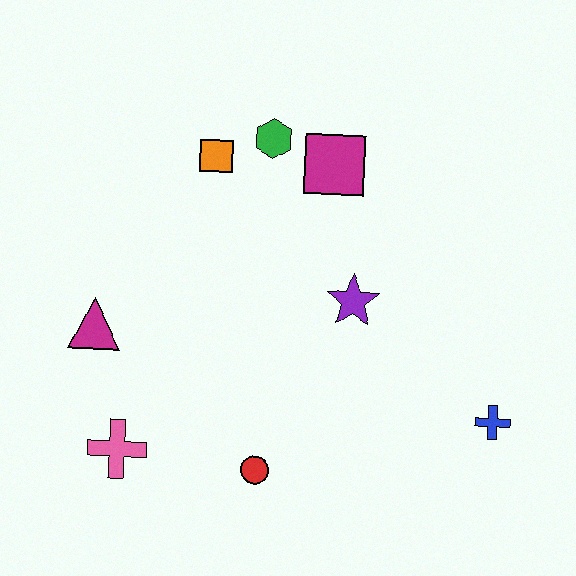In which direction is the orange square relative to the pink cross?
The orange square is above the pink cross.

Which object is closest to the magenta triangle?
The pink cross is closest to the magenta triangle.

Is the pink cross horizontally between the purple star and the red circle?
No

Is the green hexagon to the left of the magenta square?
Yes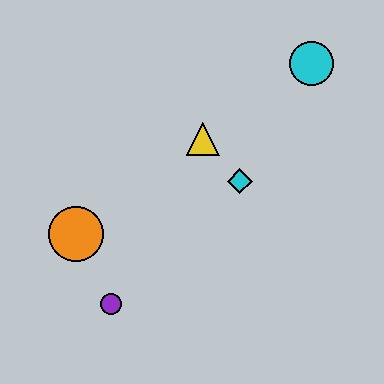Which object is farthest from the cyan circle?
The purple circle is farthest from the cyan circle.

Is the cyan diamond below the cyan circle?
Yes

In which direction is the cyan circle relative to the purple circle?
The cyan circle is above the purple circle.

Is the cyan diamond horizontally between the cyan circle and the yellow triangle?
Yes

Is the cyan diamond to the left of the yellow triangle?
No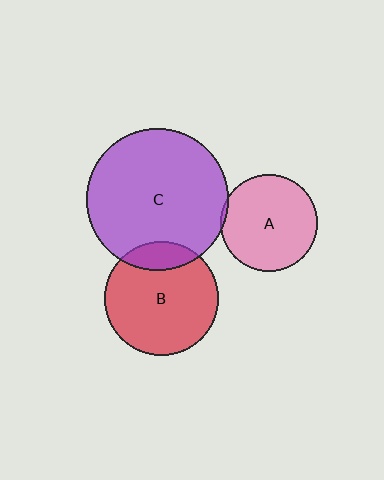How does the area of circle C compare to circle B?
Approximately 1.5 times.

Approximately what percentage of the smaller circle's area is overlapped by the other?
Approximately 15%.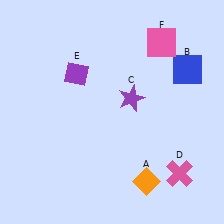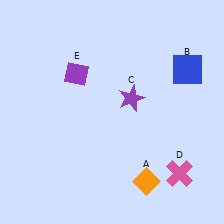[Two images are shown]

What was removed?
The pink square (F) was removed in Image 2.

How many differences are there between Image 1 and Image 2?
There is 1 difference between the two images.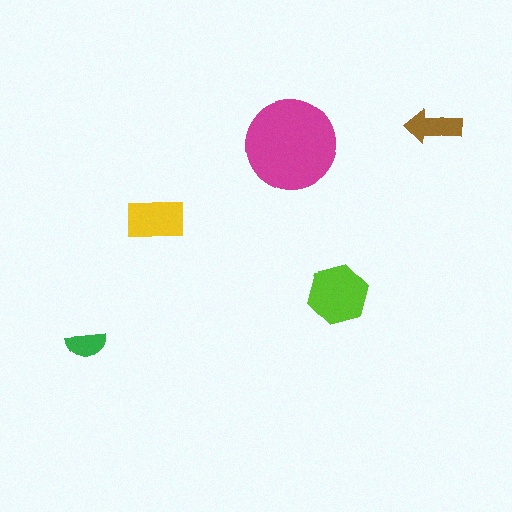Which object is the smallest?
The green semicircle.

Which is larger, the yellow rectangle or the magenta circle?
The magenta circle.